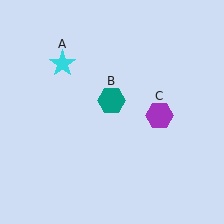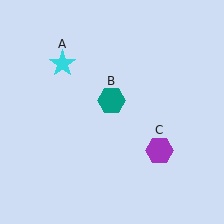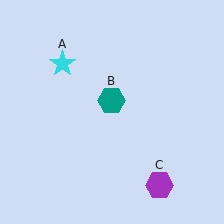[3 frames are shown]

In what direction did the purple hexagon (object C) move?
The purple hexagon (object C) moved down.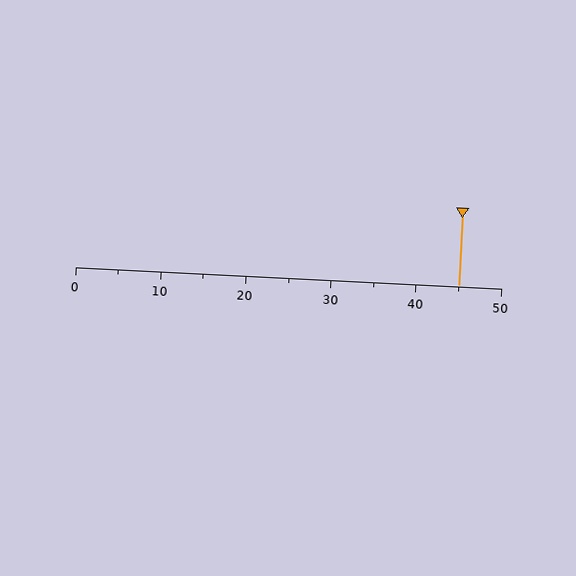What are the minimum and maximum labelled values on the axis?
The axis runs from 0 to 50.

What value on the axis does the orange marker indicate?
The marker indicates approximately 45.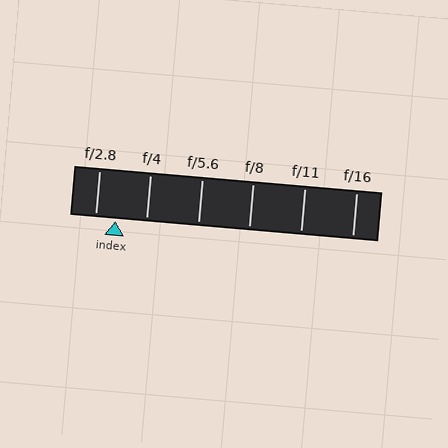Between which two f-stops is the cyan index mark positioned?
The index mark is between f/2.8 and f/4.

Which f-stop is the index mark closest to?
The index mark is closest to f/2.8.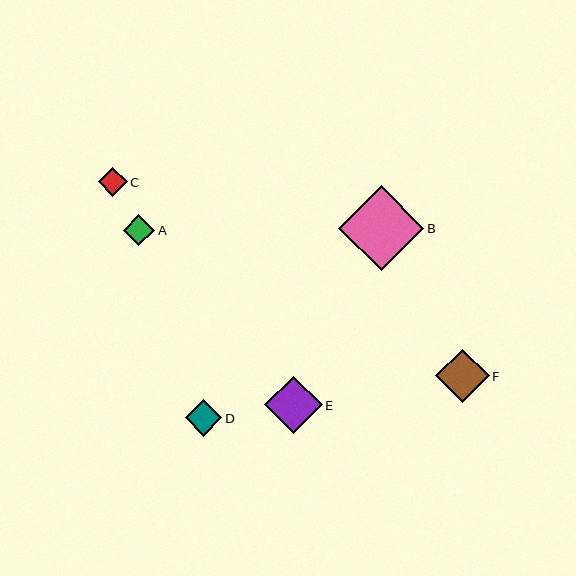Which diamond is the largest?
Diamond B is the largest with a size of approximately 86 pixels.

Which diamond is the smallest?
Diamond C is the smallest with a size of approximately 29 pixels.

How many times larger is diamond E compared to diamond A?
Diamond E is approximately 1.8 times the size of diamond A.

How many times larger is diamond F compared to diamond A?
Diamond F is approximately 1.7 times the size of diamond A.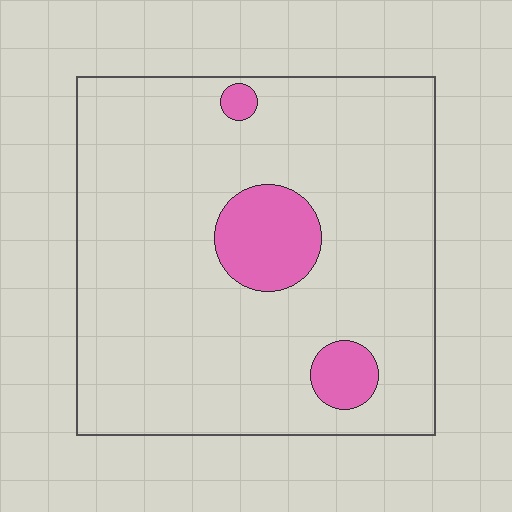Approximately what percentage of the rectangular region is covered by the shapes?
Approximately 10%.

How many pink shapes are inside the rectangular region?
3.